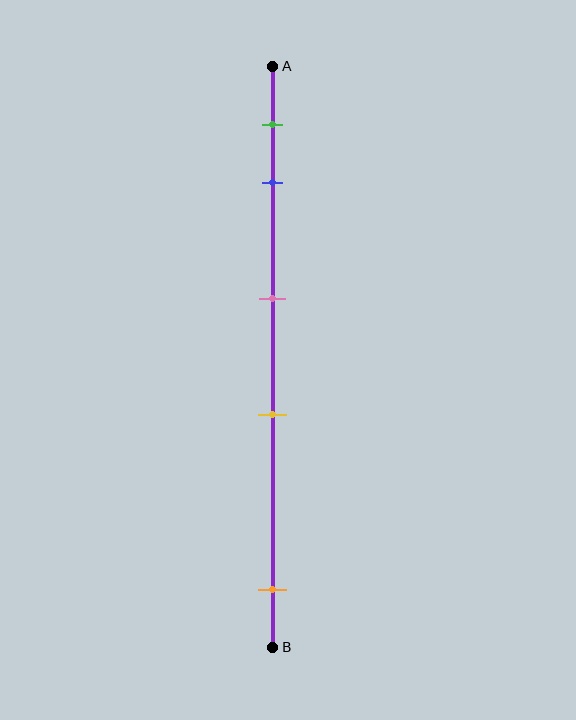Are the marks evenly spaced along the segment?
No, the marks are not evenly spaced.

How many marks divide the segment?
There are 5 marks dividing the segment.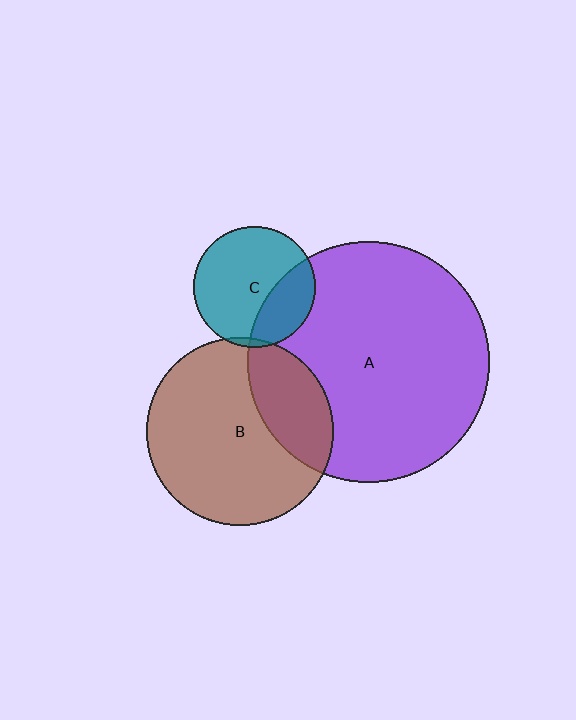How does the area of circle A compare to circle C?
Approximately 4.0 times.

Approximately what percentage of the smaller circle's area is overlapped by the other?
Approximately 5%.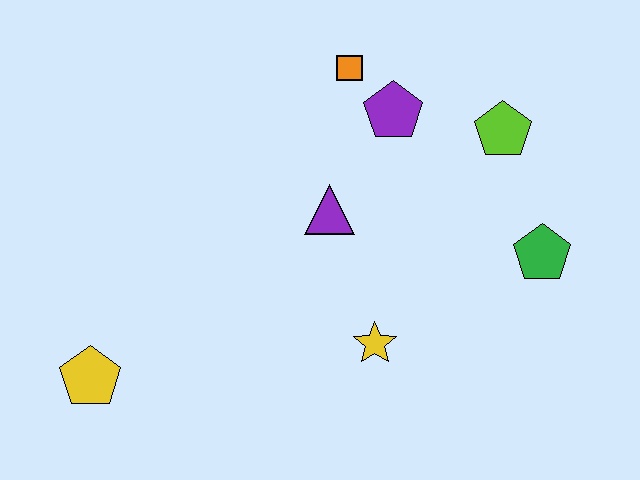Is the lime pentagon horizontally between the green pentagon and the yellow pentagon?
Yes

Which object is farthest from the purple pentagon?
The yellow pentagon is farthest from the purple pentagon.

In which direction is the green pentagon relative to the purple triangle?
The green pentagon is to the right of the purple triangle.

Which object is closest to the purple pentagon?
The orange square is closest to the purple pentagon.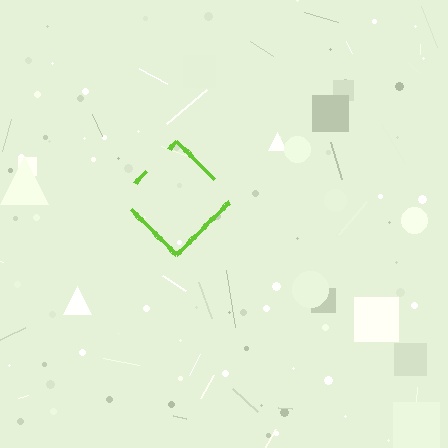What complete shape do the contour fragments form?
The contour fragments form a diamond.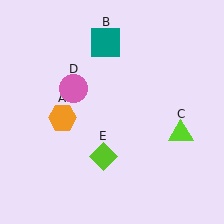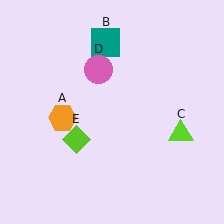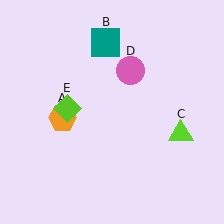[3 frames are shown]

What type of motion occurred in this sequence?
The pink circle (object D), lime diamond (object E) rotated clockwise around the center of the scene.